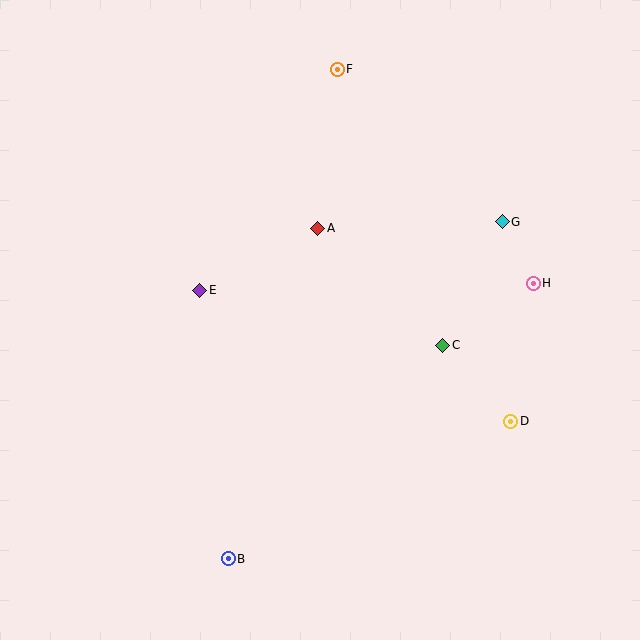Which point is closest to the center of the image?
Point A at (318, 228) is closest to the center.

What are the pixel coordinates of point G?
Point G is at (502, 222).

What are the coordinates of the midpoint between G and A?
The midpoint between G and A is at (410, 225).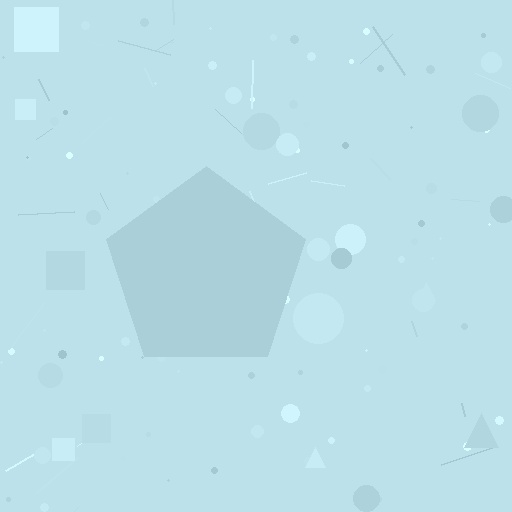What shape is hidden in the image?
A pentagon is hidden in the image.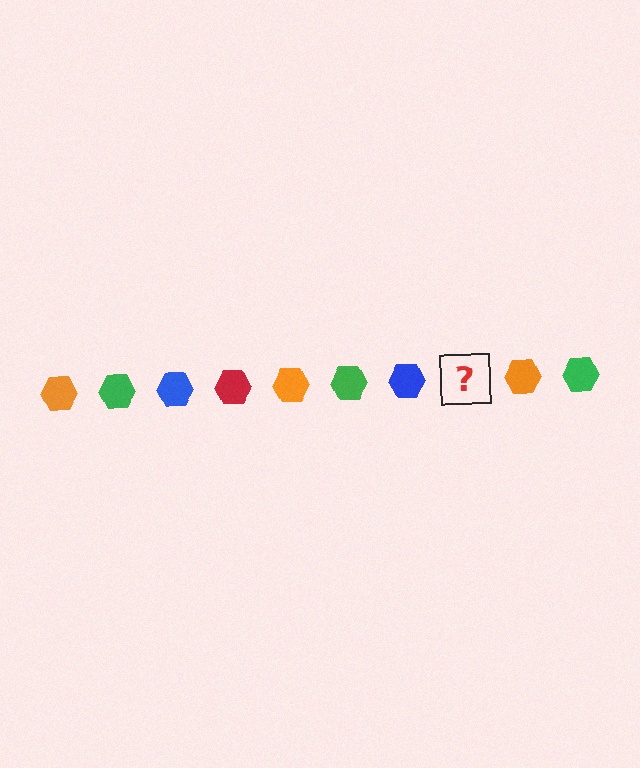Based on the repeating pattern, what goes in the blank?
The blank should be a red hexagon.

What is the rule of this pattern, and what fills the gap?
The rule is that the pattern cycles through orange, green, blue, red hexagons. The gap should be filled with a red hexagon.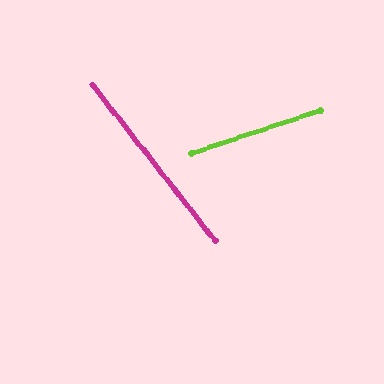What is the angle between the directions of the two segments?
Approximately 71 degrees.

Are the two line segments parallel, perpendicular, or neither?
Neither parallel nor perpendicular — they differ by about 71°.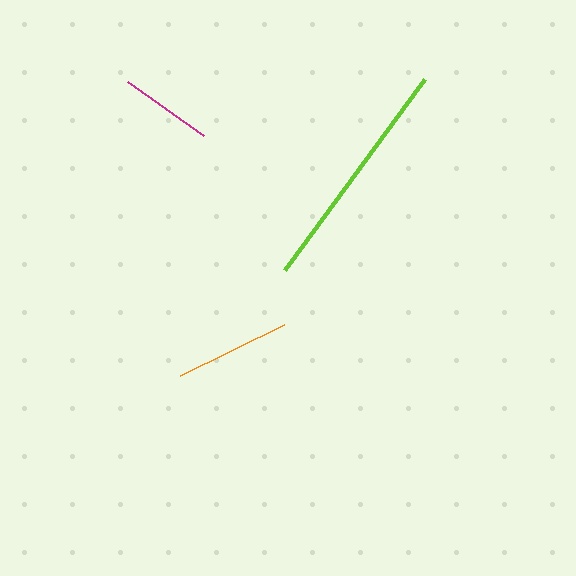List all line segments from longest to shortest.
From longest to shortest: lime, orange, magenta.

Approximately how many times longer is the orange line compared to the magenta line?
The orange line is approximately 1.2 times the length of the magenta line.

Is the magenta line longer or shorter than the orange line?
The orange line is longer than the magenta line.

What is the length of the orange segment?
The orange segment is approximately 116 pixels long.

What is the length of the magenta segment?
The magenta segment is approximately 94 pixels long.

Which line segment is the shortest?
The magenta line is the shortest at approximately 94 pixels.